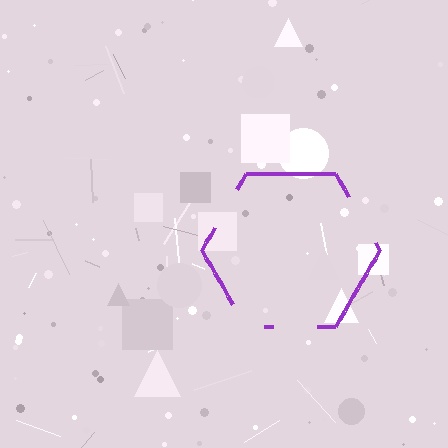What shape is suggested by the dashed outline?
The dashed outline suggests a hexagon.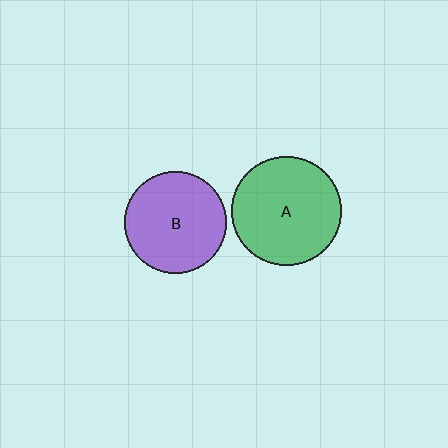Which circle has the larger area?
Circle A (green).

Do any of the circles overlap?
No, none of the circles overlap.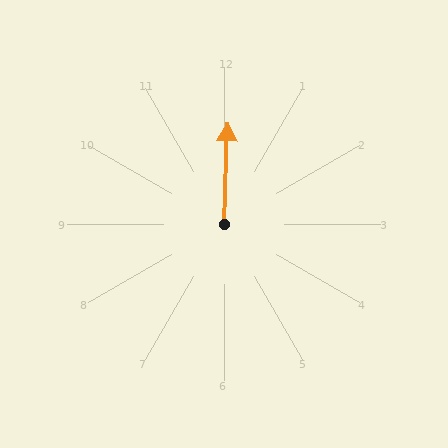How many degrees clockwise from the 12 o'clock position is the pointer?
Approximately 2 degrees.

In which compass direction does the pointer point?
North.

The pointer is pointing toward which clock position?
Roughly 12 o'clock.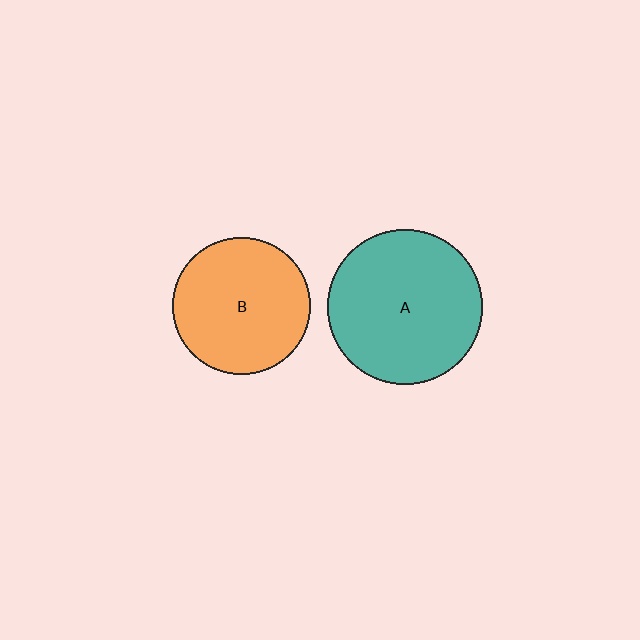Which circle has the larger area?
Circle A (teal).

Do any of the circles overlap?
No, none of the circles overlap.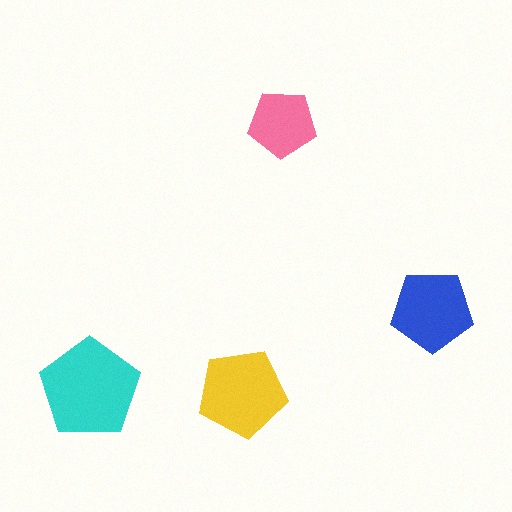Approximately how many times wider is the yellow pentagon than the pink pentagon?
About 1.5 times wider.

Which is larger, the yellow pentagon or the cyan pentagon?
The cyan one.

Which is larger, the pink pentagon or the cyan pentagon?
The cyan one.